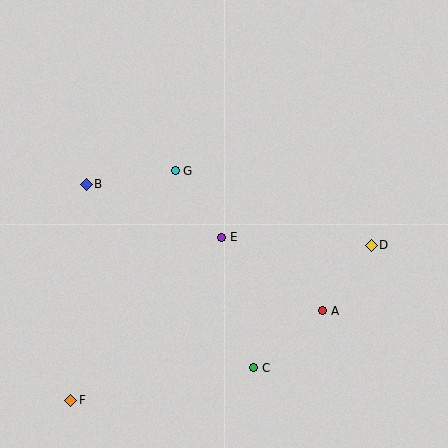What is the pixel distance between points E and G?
The distance between E and G is 81 pixels.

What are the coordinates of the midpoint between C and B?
The midpoint between C and B is at (170, 276).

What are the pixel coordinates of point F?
Point F is at (71, 400).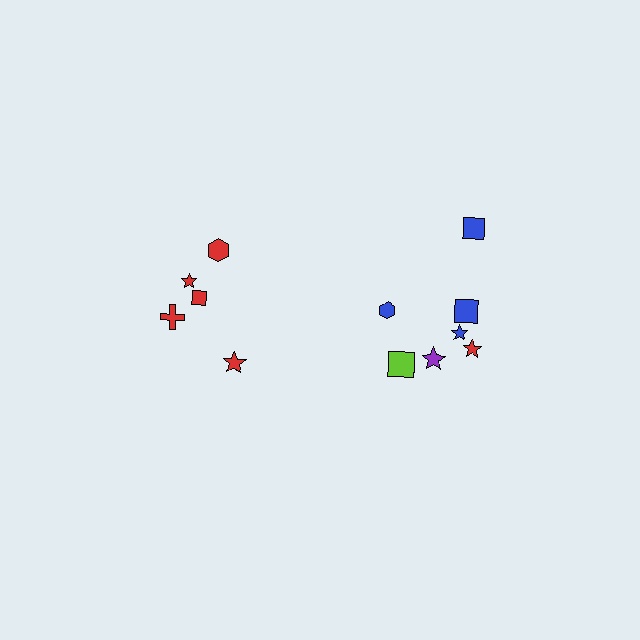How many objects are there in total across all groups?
There are 12 objects.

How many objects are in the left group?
There are 5 objects.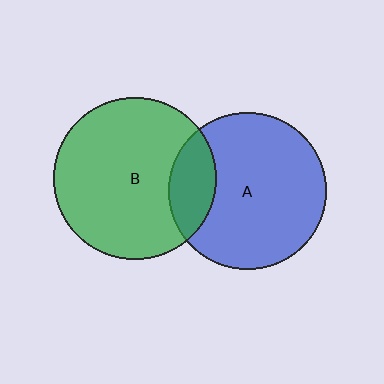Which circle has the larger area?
Circle B (green).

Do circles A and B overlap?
Yes.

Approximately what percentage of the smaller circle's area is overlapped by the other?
Approximately 20%.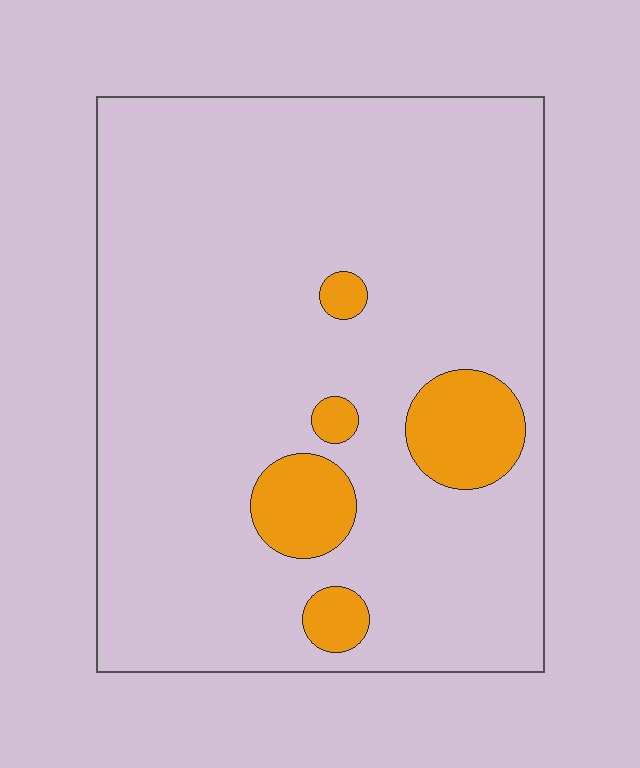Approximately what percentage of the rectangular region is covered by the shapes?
Approximately 10%.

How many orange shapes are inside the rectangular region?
5.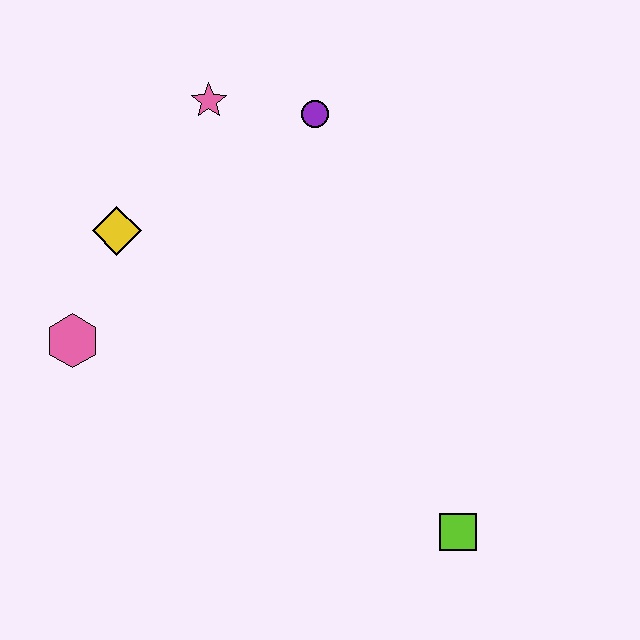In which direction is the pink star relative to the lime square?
The pink star is above the lime square.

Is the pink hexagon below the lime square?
No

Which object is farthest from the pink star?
The lime square is farthest from the pink star.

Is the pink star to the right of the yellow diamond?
Yes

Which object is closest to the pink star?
The purple circle is closest to the pink star.